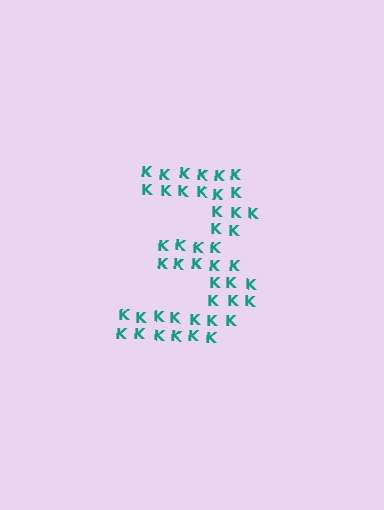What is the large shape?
The large shape is the digit 3.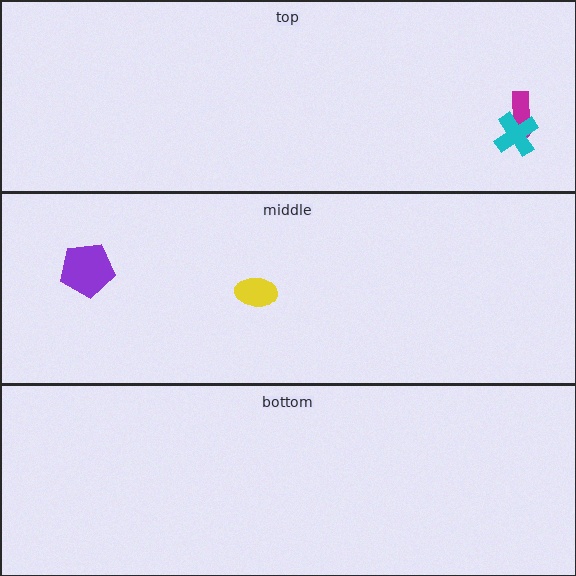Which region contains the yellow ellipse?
The middle region.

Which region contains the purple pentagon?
The middle region.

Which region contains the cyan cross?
The top region.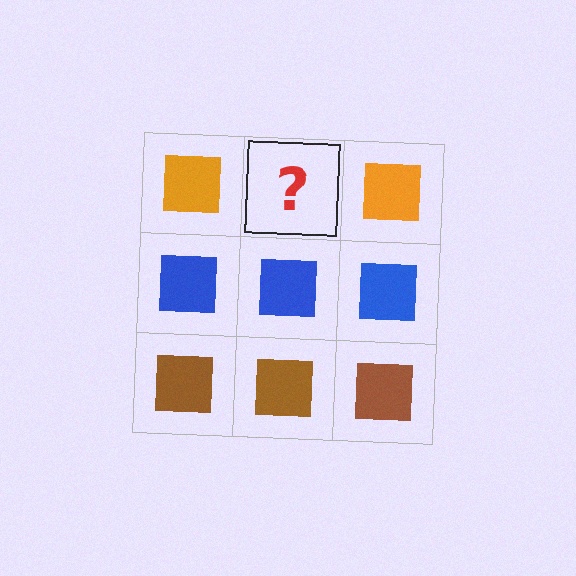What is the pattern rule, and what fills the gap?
The rule is that each row has a consistent color. The gap should be filled with an orange square.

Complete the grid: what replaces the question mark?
The question mark should be replaced with an orange square.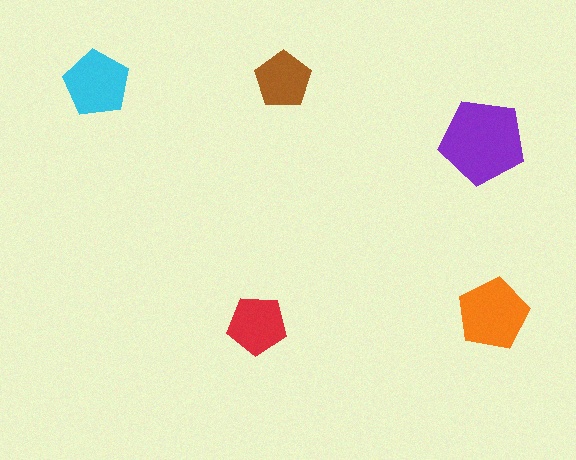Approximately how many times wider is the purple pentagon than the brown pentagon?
About 1.5 times wider.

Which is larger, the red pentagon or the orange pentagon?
The orange one.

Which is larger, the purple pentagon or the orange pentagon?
The purple one.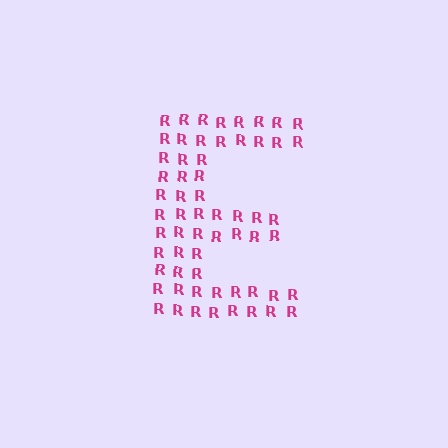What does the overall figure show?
The overall figure shows the letter E.